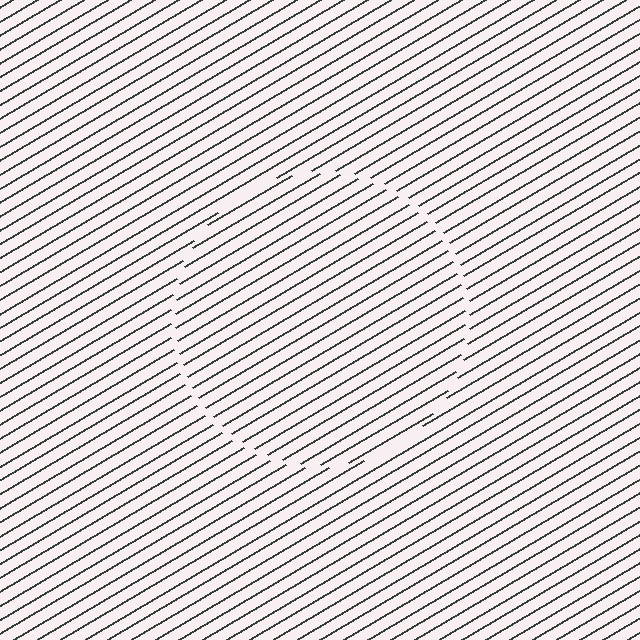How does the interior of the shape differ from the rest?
The interior of the shape contains the same grating, shifted by half a period — the contour is defined by the phase discontinuity where line-ends from the inner and outer gratings abut.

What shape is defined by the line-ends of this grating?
An illusory circle. The interior of the shape contains the same grating, shifted by half a period — the contour is defined by the phase discontinuity where line-ends from the inner and outer gratings abut.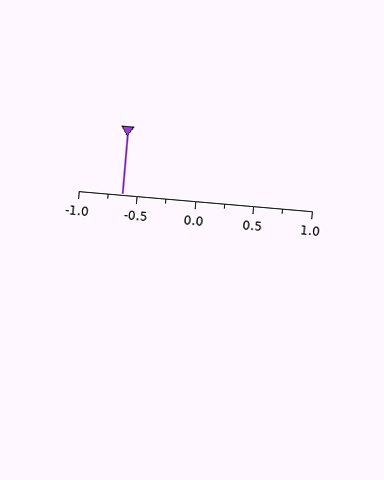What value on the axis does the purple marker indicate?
The marker indicates approximately -0.62.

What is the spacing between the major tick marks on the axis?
The major ticks are spaced 0.5 apart.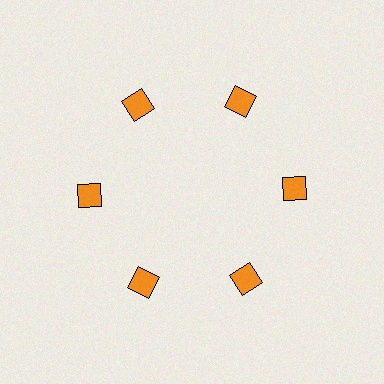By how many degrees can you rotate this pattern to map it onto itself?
The pattern maps onto itself every 60 degrees of rotation.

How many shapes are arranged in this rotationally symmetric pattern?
There are 6 shapes, arranged in 6 groups of 1.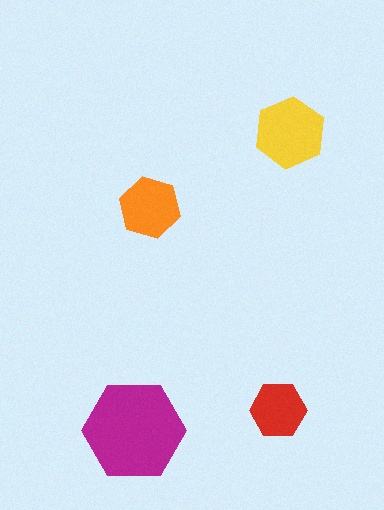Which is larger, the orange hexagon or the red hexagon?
The orange one.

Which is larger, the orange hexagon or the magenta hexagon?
The magenta one.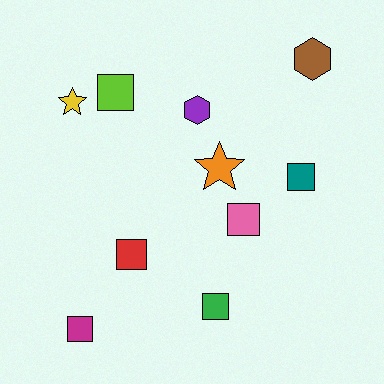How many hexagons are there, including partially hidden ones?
There are 2 hexagons.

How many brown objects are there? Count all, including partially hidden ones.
There is 1 brown object.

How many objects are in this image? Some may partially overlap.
There are 10 objects.